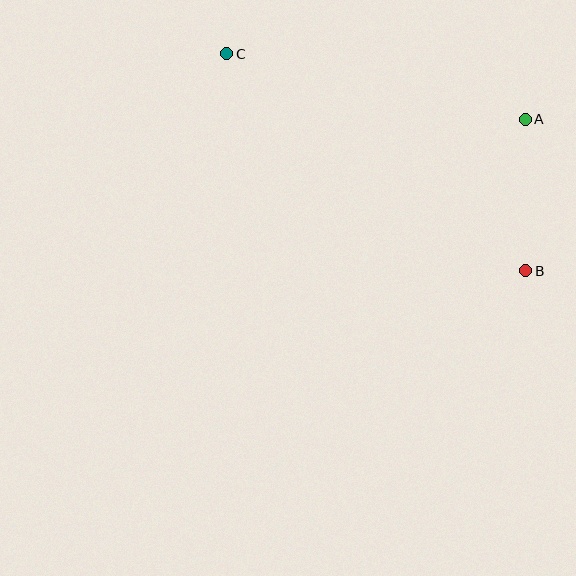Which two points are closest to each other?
Points A and B are closest to each other.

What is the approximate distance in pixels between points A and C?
The distance between A and C is approximately 305 pixels.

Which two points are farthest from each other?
Points B and C are farthest from each other.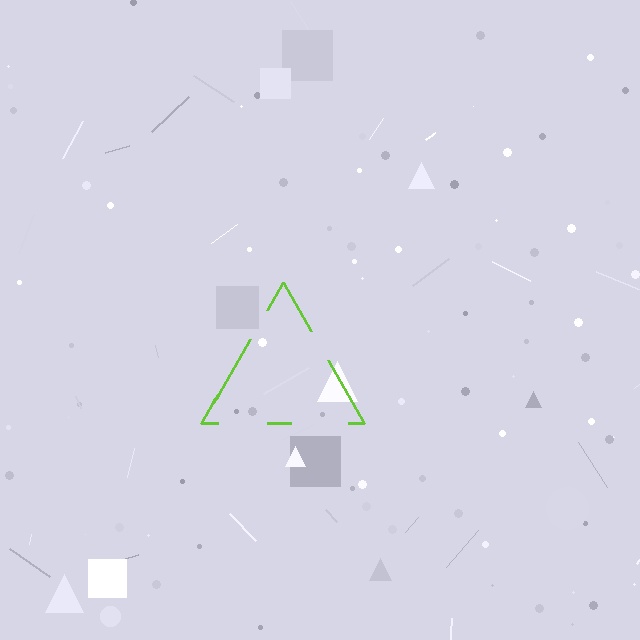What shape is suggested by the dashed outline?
The dashed outline suggests a triangle.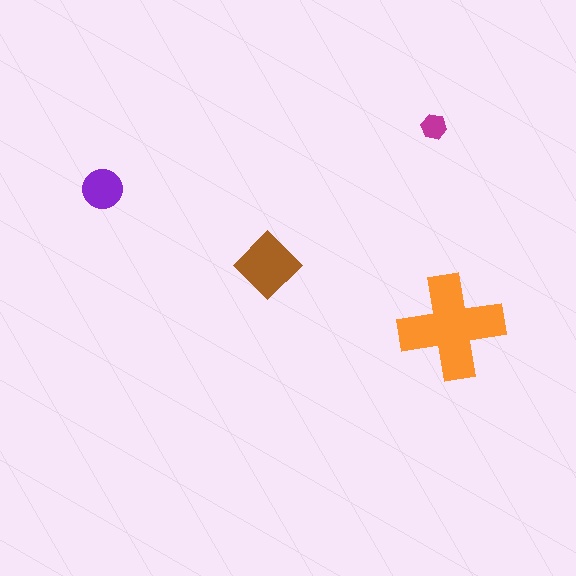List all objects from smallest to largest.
The magenta hexagon, the purple circle, the brown diamond, the orange cross.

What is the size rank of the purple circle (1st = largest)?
3rd.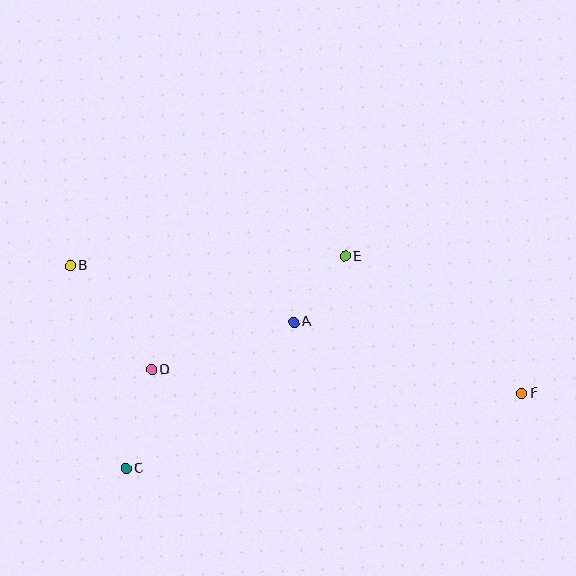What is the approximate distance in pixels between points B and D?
The distance between B and D is approximately 133 pixels.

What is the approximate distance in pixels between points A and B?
The distance between A and B is approximately 231 pixels.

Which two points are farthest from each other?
Points B and F are farthest from each other.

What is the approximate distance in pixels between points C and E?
The distance between C and E is approximately 305 pixels.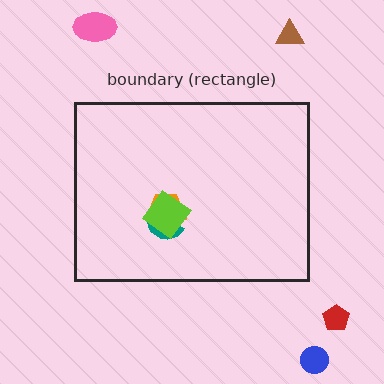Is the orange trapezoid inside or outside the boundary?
Inside.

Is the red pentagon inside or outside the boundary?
Outside.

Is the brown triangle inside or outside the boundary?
Outside.